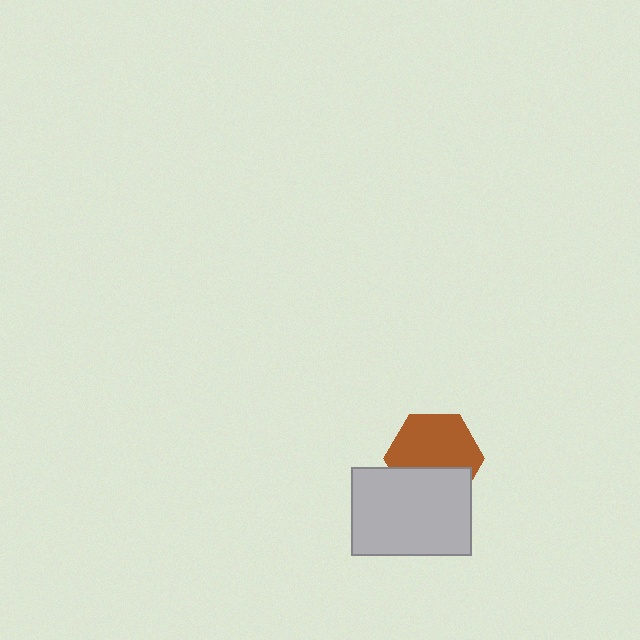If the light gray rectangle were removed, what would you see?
You would see the complete brown hexagon.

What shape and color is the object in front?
The object in front is a light gray rectangle.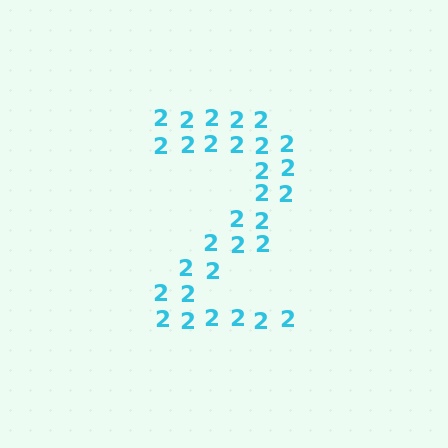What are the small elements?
The small elements are digit 2's.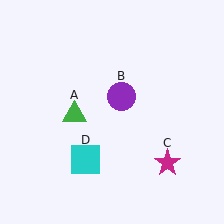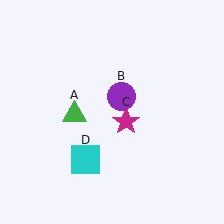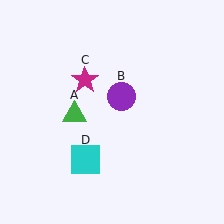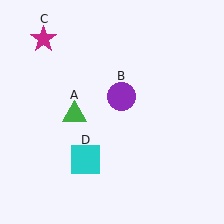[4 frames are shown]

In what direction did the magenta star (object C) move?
The magenta star (object C) moved up and to the left.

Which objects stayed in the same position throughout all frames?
Green triangle (object A) and purple circle (object B) and cyan square (object D) remained stationary.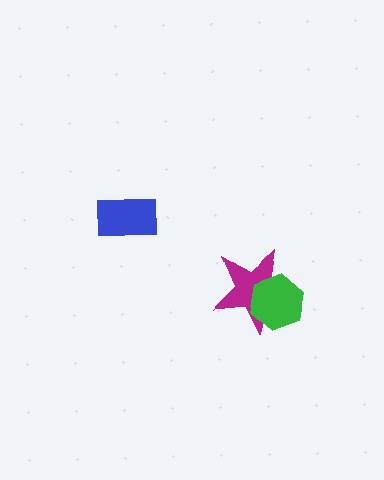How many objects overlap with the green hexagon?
1 object overlaps with the green hexagon.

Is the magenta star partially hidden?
Yes, it is partially covered by another shape.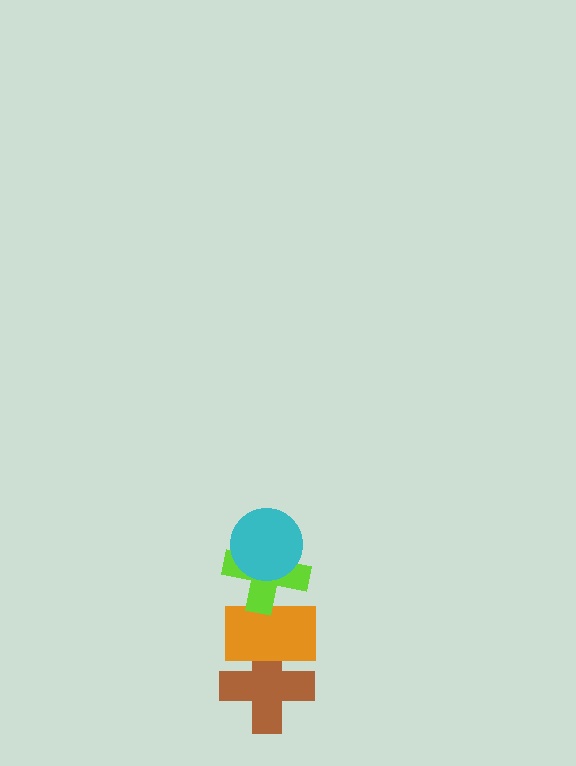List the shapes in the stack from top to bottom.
From top to bottom: the cyan circle, the lime cross, the orange rectangle, the brown cross.